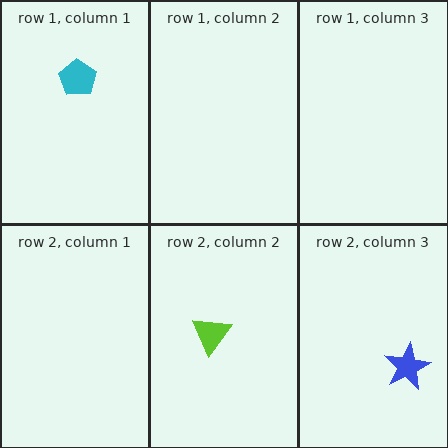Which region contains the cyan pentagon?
The row 1, column 1 region.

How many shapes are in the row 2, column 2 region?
1.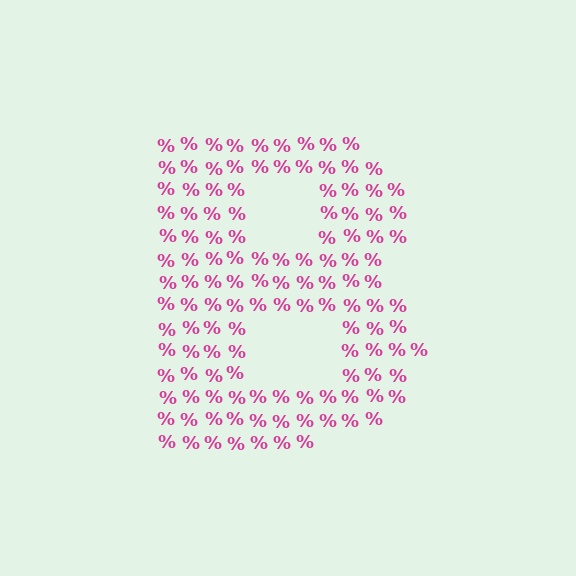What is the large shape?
The large shape is the letter B.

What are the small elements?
The small elements are percent signs.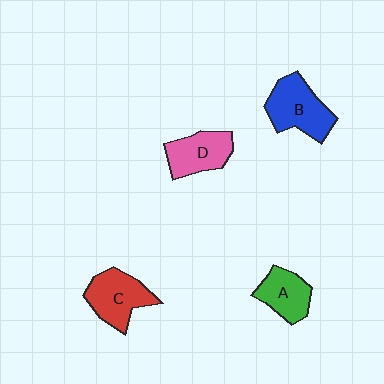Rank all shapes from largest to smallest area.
From largest to smallest: B (blue), C (red), D (pink), A (green).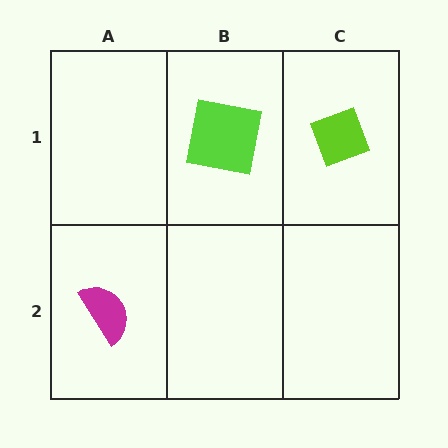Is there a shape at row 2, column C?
No, that cell is empty.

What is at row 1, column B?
A lime square.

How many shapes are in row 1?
2 shapes.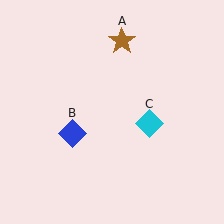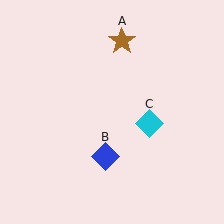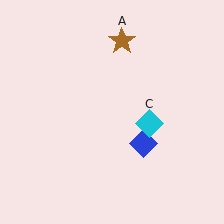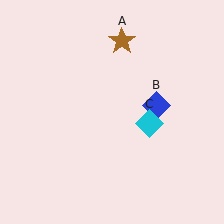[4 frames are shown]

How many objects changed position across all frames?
1 object changed position: blue diamond (object B).